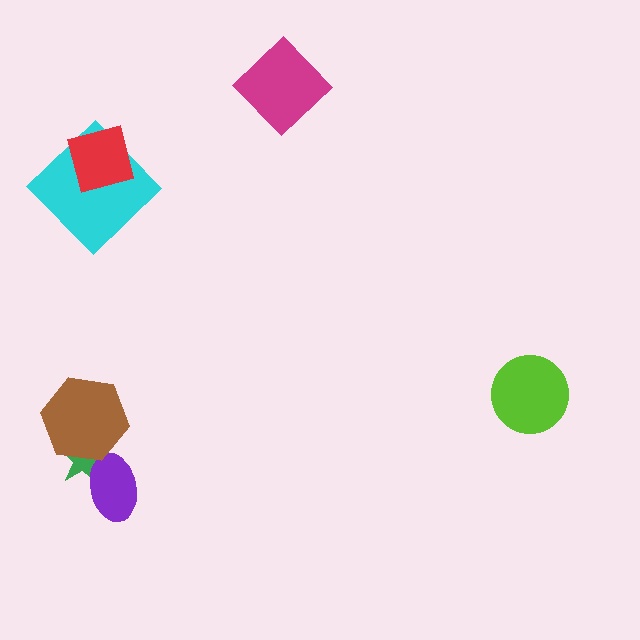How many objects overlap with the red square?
1 object overlaps with the red square.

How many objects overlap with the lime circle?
0 objects overlap with the lime circle.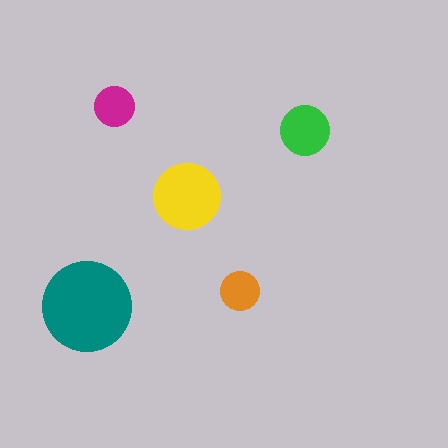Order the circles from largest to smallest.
the teal one, the yellow one, the green one, the magenta one, the orange one.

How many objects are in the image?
There are 5 objects in the image.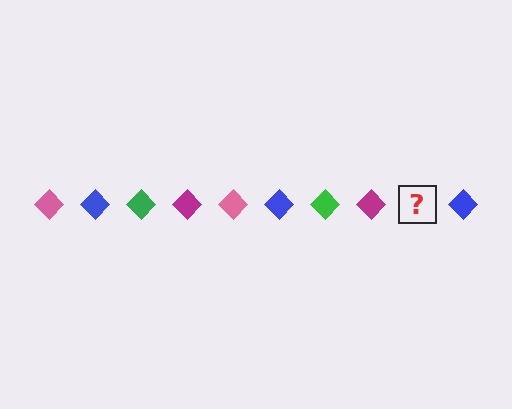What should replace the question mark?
The question mark should be replaced with a pink diamond.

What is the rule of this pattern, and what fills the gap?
The rule is that the pattern cycles through pink, blue, green, magenta diamonds. The gap should be filled with a pink diamond.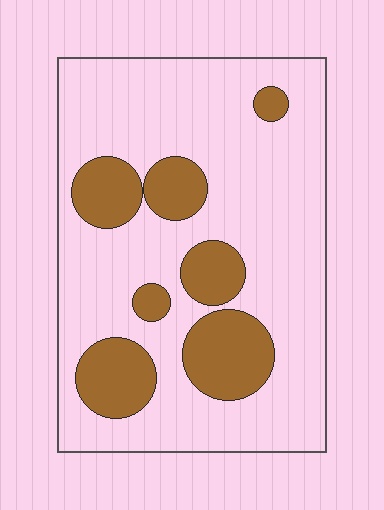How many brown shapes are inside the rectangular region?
7.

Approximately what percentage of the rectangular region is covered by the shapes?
Approximately 25%.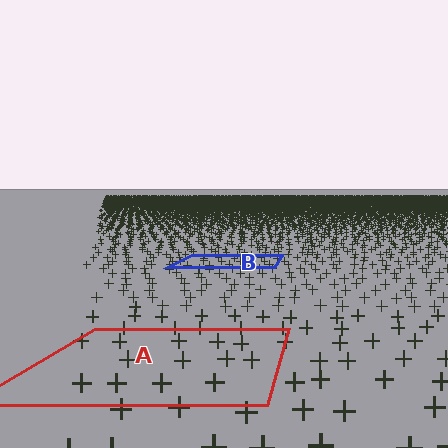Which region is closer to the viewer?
Region A is closer. The texture elements there are larger and more spread out.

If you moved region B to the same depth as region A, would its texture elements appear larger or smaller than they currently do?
They would appear larger. At a closer depth, the same texture elements are projected at a bigger on-screen size.